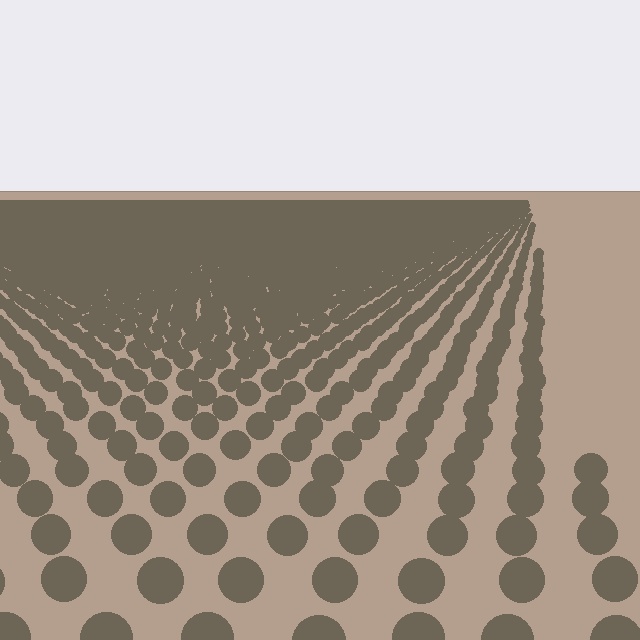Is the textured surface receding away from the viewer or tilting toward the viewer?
The surface is receding away from the viewer. Texture elements get smaller and denser toward the top.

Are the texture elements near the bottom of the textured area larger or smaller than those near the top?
Larger. Near the bottom, elements are closer to the viewer and appear at a bigger on-screen size.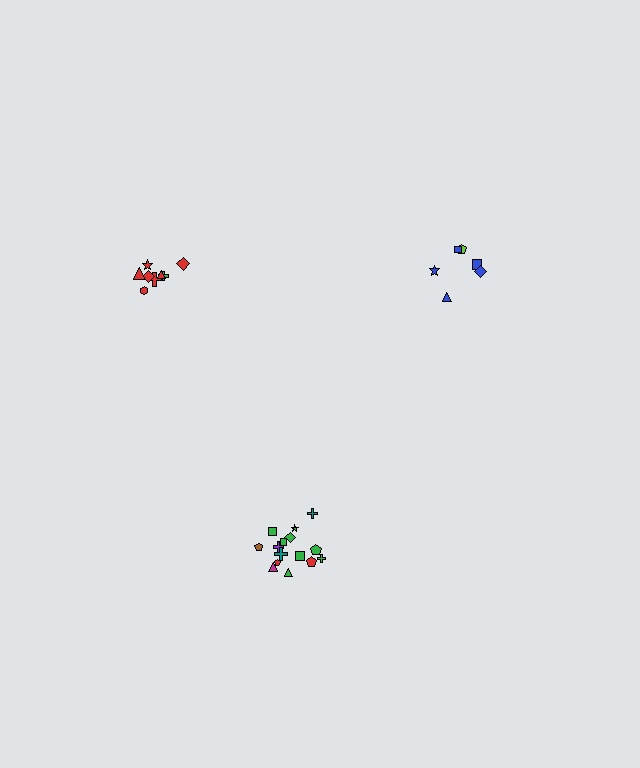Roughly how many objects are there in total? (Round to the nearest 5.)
Roughly 30 objects in total.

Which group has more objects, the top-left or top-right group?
The top-left group.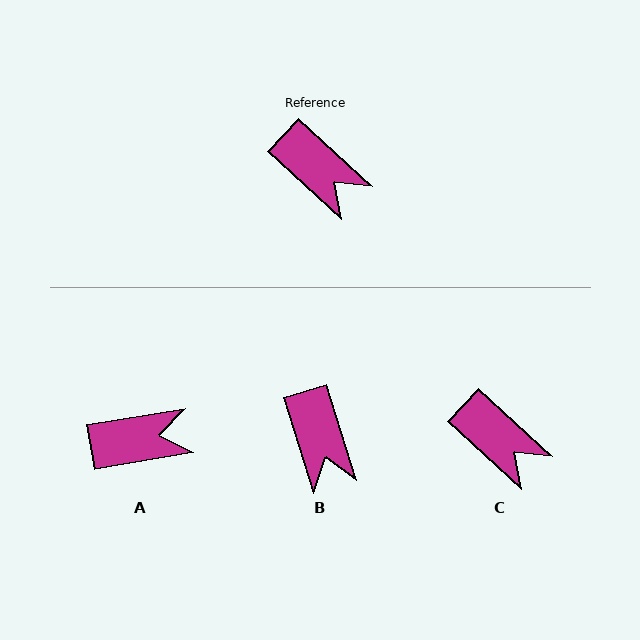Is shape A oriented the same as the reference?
No, it is off by about 52 degrees.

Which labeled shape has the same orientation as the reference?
C.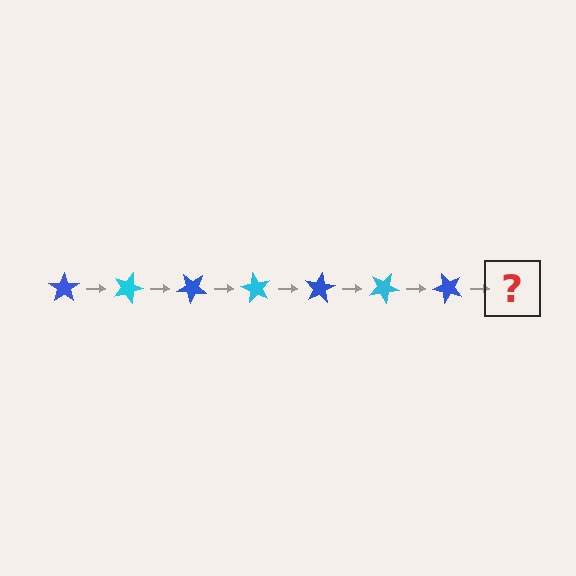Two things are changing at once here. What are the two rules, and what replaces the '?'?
The two rules are that it rotates 20 degrees each step and the color cycles through blue and cyan. The '?' should be a cyan star, rotated 140 degrees from the start.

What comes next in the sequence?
The next element should be a cyan star, rotated 140 degrees from the start.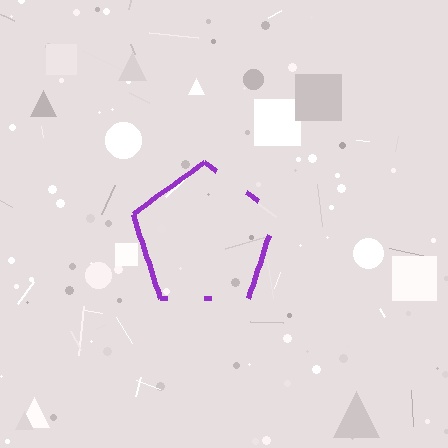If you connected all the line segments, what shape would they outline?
They would outline a pentagon.